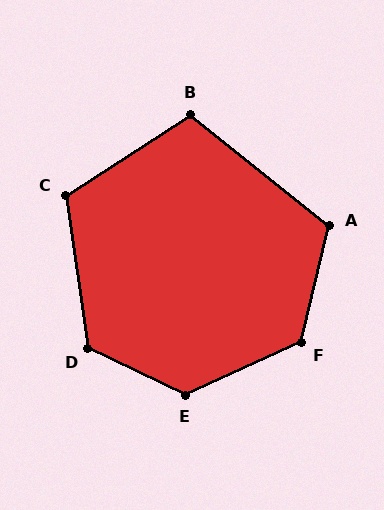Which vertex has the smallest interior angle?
B, at approximately 109 degrees.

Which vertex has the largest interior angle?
E, at approximately 130 degrees.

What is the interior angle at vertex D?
Approximately 124 degrees (obtuse).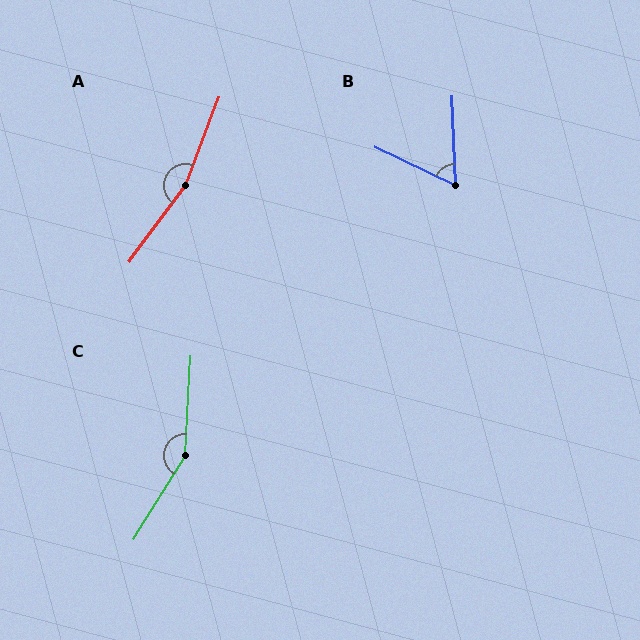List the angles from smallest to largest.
B (62°), C (151°), A (164°).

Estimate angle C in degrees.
Approximately 151 degrees.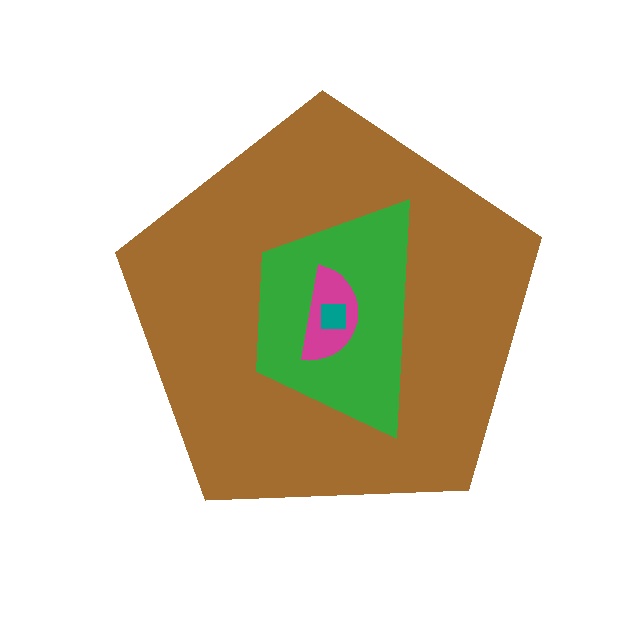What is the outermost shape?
The brown pentagon.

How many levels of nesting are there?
4.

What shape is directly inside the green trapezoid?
The magenta semicircle.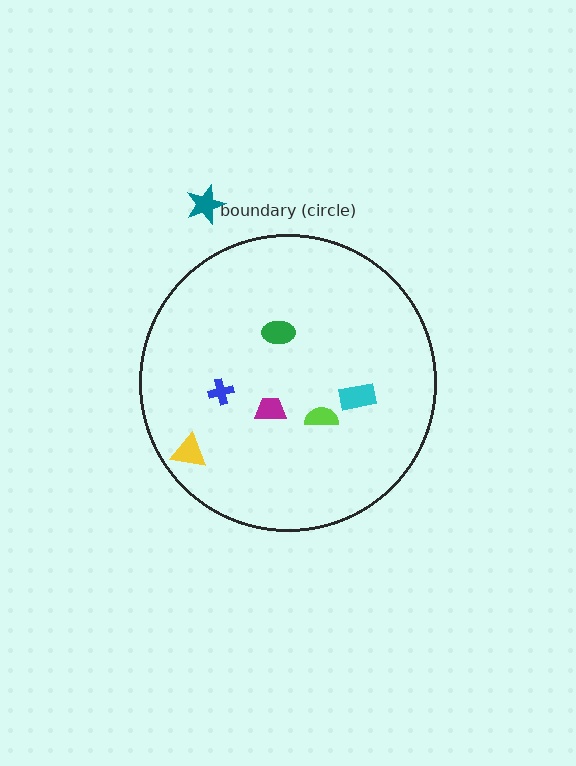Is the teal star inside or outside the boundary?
Outside.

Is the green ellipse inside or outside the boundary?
Inside.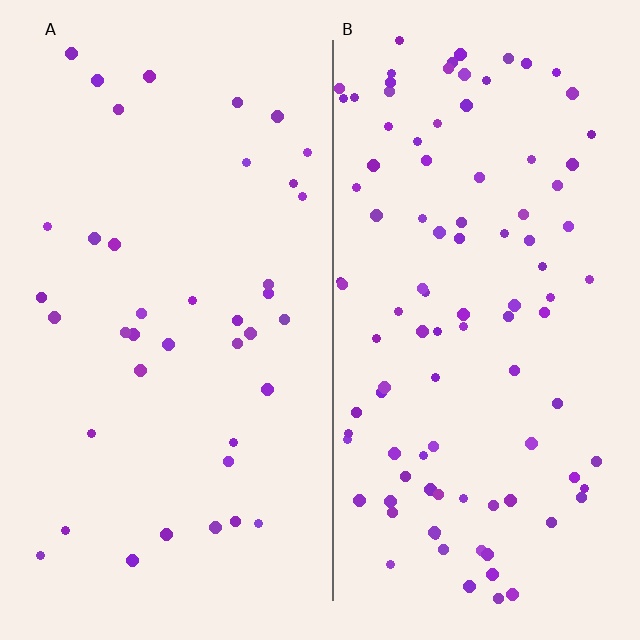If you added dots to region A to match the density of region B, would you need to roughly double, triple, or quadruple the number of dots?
Approximately triple.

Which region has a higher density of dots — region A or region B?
B (the right).